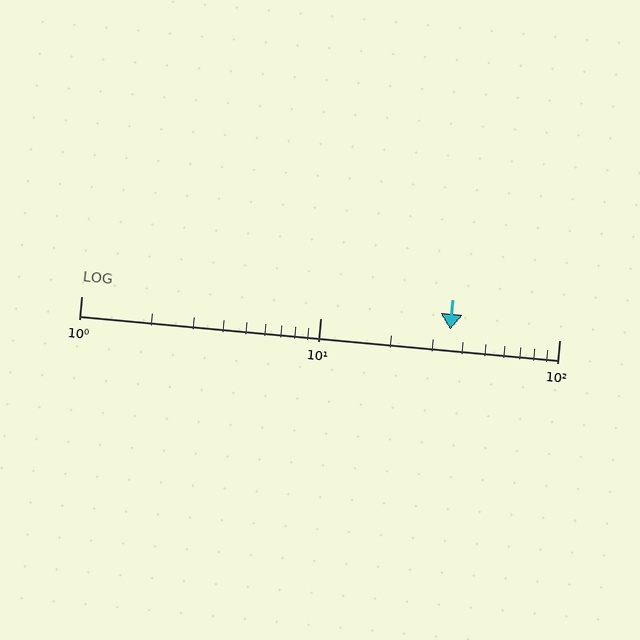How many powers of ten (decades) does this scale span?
The scale spans 2 decades, from 1 to 100.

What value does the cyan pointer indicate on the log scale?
The pointer indicates approximately 35.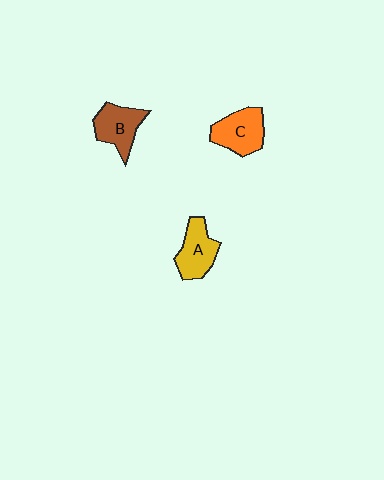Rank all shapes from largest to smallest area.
From largest to smallest: C (orange), B (brown), A (yellow).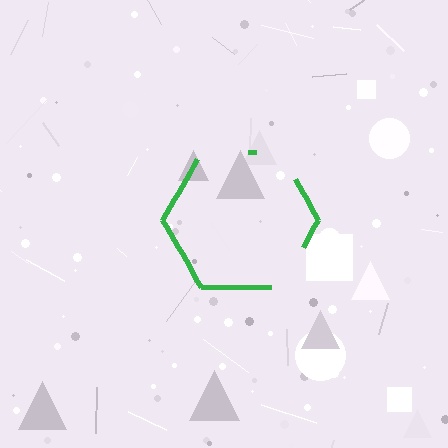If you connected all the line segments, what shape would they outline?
They would outline a hexagon.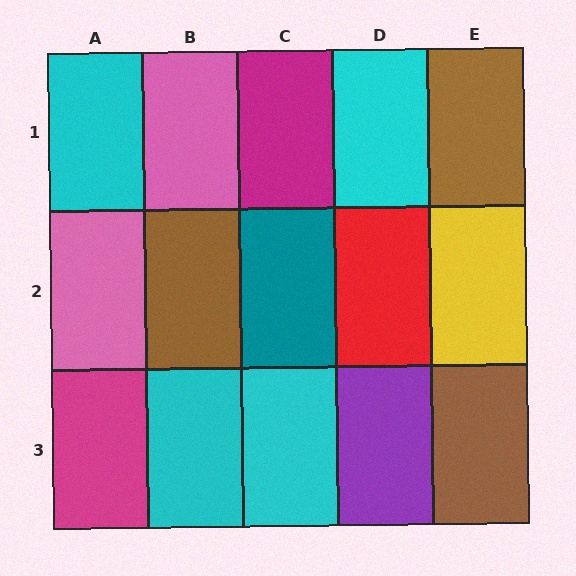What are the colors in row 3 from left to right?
Magenta, cyan, cyan, purple, brown.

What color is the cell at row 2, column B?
Brown.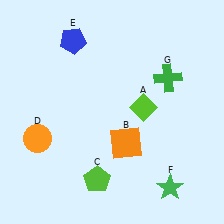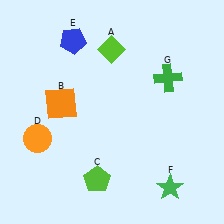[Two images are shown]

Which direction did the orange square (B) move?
The orange square (B) moved left.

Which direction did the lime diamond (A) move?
The lime diamond (A) moved up.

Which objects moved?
The objects that moved are: the lime diamond (A), the orange square (B).